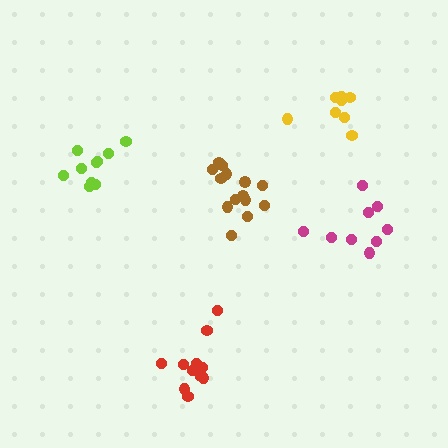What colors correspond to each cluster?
The clusters are colored: magenta, yellow, brown, lime, red.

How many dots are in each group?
Group 1: 9 dots, Group 2: 8 dots, Group 3: 14 dots, Group 4: 10 dots, Group 5: 12 dots (53 total).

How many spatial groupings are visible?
There are 5 spatial groupings.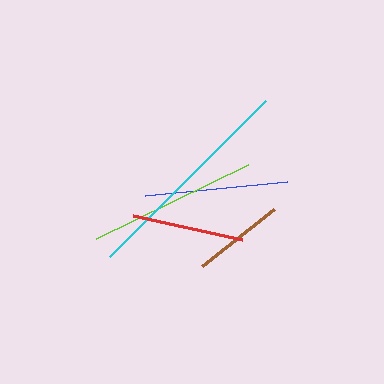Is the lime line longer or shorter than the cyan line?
The cyan line is longer than the lime line.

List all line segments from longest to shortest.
From longest to shortest: cyan, lime, blue, red, brown.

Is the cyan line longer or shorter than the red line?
The cyan line is longer than the red line.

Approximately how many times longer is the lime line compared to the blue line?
The lime line is approximately 1.2 times the length of the blue line.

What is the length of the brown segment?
The brown segment is approximately 92 pixels long.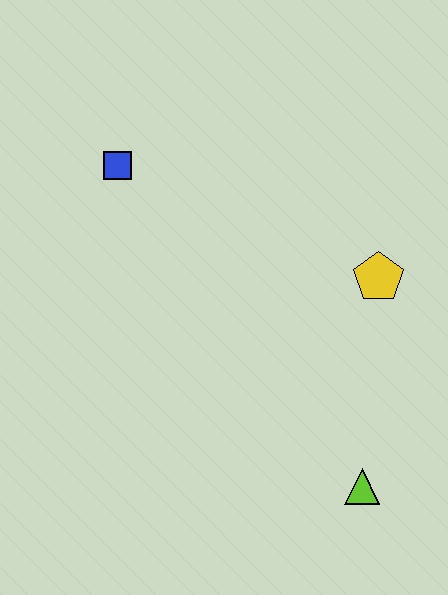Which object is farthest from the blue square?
The lime triangle is farthest from the blue square.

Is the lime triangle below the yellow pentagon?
Yes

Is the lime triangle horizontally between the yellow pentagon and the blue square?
Yes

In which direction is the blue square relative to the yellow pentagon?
The blue square is to the left of the yellow pentagon.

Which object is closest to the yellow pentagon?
The lime triangle is closest to the yellow pentagon.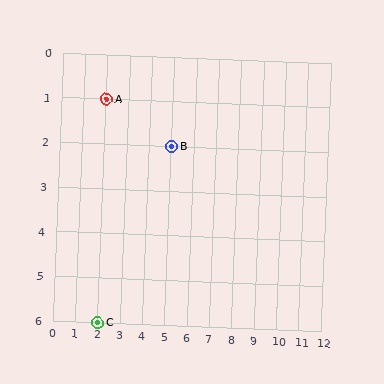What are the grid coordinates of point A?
Point A is at grid coordinates (2, 1).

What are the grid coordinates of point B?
Point B is at grid coordinates (5, 2).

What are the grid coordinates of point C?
Point C is at grid coordinates (2, 6).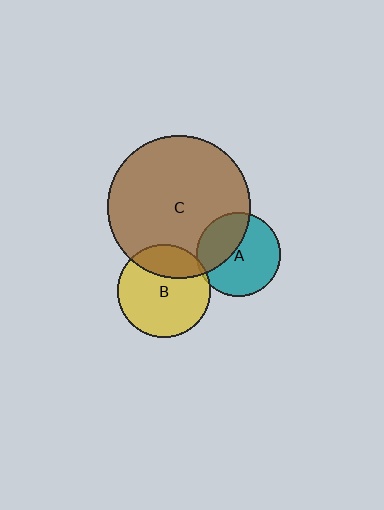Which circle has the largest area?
Circle C (brown).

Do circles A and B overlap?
Yes.